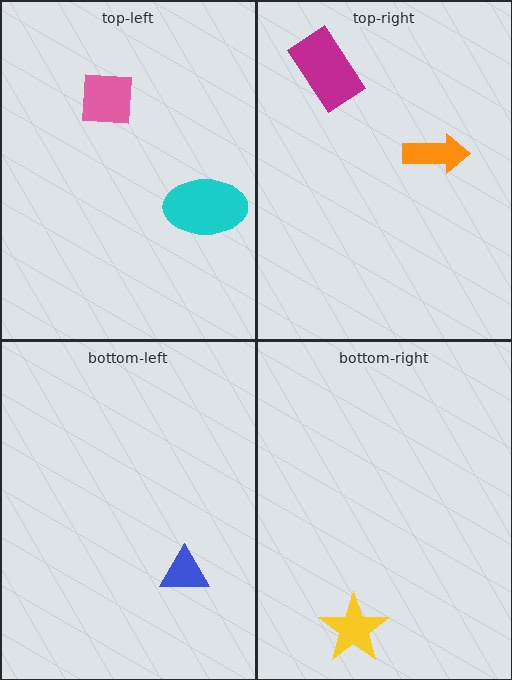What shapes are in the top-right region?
The magenta rectangle, the orange arrow.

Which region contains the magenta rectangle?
The top-right region.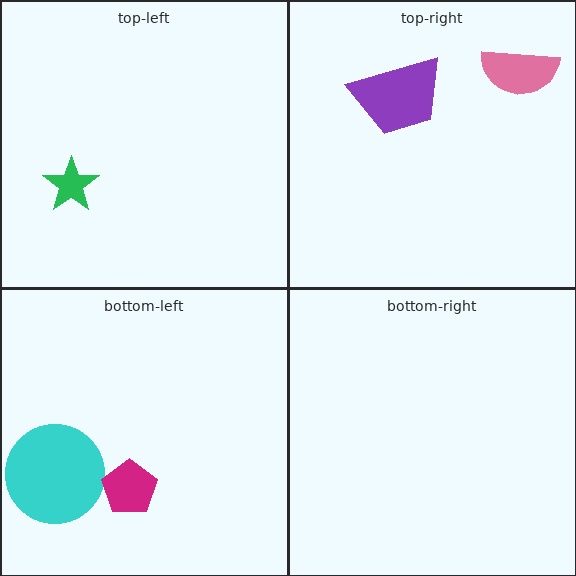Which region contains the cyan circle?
The bottom-left region.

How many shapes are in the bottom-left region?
2.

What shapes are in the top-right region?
The purple trapezoid, the pink semicircle.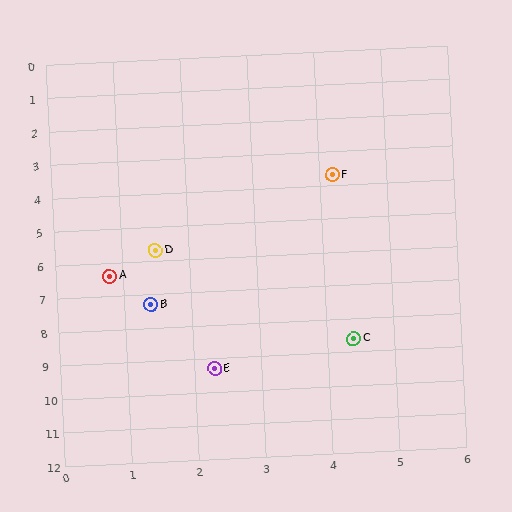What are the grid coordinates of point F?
Point F is at approximately (4.2, 3.7).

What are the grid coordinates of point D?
Point D is at approximately (1.5, 5.7).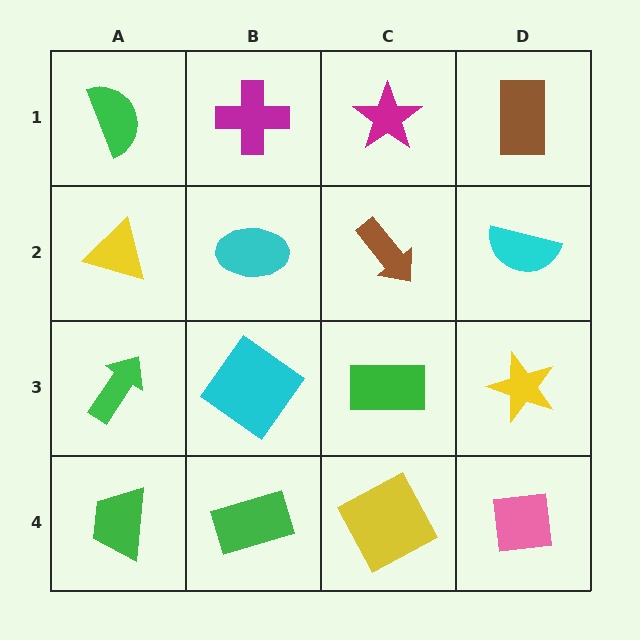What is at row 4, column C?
A yellow square.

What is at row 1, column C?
A magenta star.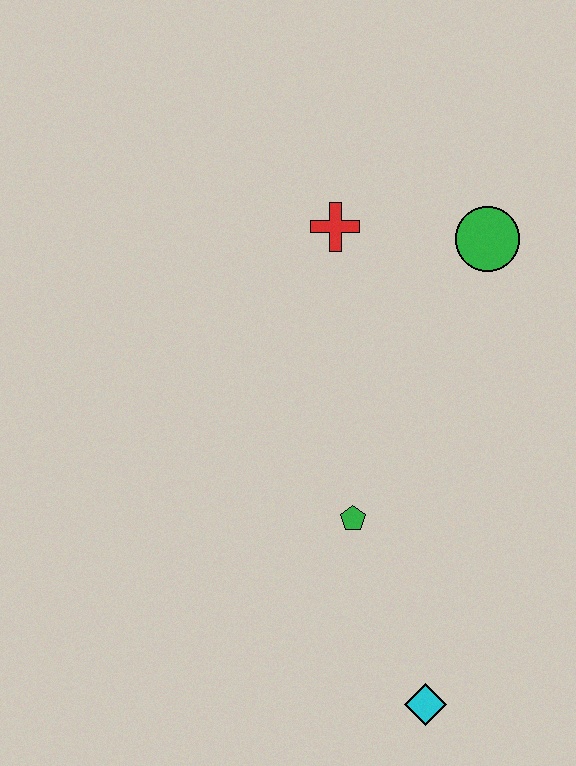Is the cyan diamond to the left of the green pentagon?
No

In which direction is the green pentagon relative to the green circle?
The green pentagon is below the green circle.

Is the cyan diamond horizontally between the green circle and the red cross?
Yes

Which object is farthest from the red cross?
The cyan diamond is farthest from the red cross.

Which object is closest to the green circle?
The red cross is closest to the green circle.